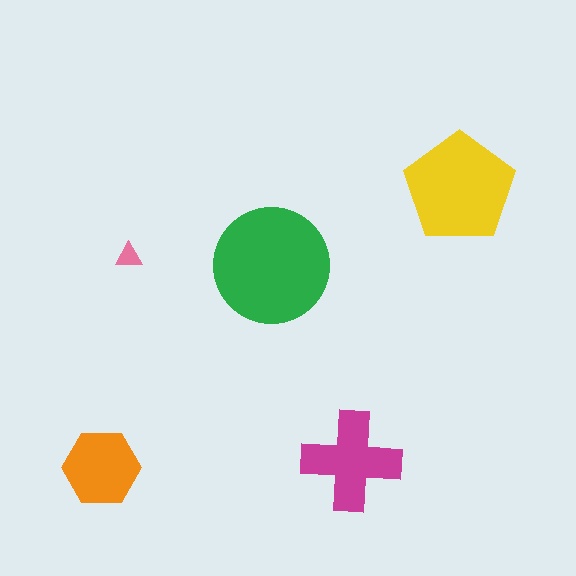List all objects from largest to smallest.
The green circle, the yellow pentagon, the magenta cross, the orange hexagon, the pink triangle.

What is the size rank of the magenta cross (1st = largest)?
3rd.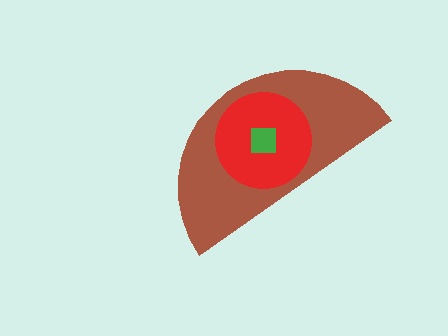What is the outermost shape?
The brown semicircle.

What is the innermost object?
The green square.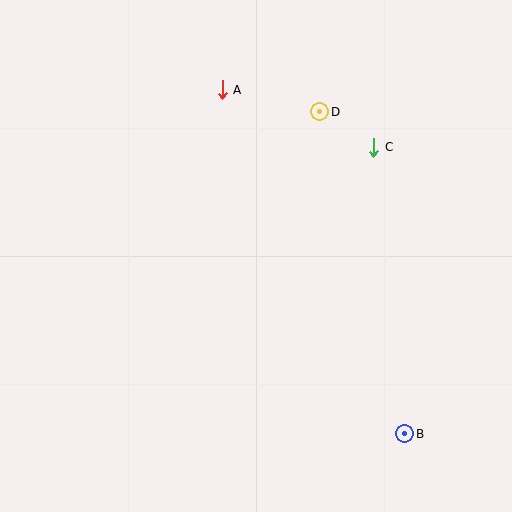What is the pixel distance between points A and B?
The distance between A and B is 389 pixels.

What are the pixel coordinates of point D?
Point D is at (320, 112).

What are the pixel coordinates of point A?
Point A is at (222, 90).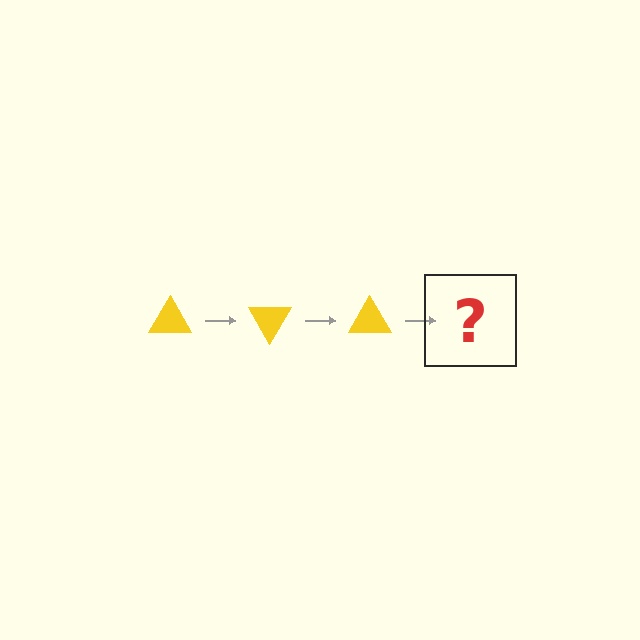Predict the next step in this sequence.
The next step is a yellow triangle rotated 180 degrees.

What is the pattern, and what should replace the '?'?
The pattern is that the triangle rotates 60 degrees each step. The '?' should be a yellow triangle rotated 180 degrees.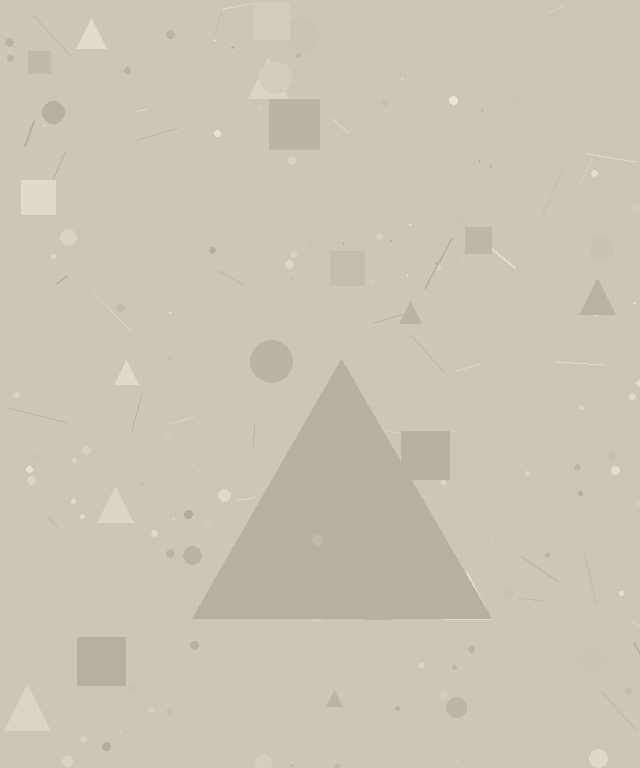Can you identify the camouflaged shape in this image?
The camouflaged shape is a triangle.